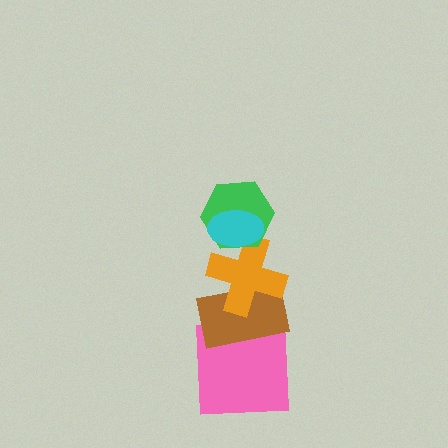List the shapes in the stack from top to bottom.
From top to bottom: the cyan ellipse, the green hexagon, the orange cross, the brown rectangle, the pink square.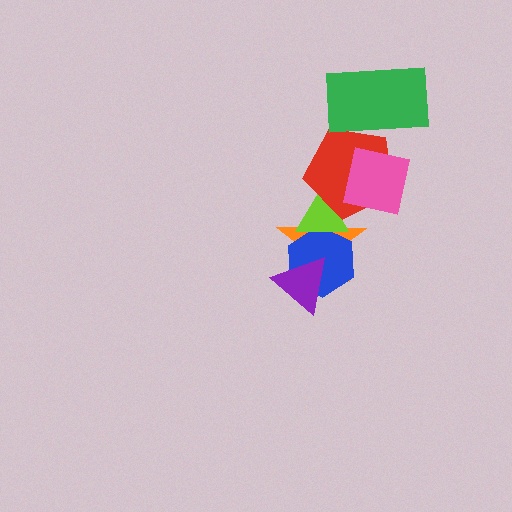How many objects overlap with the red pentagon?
4 objects overlap with the red pentagon.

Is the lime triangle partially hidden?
Yes, it is partially covered by another shape.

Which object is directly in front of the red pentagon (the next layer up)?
The pink square is directly in front of the red pentagon.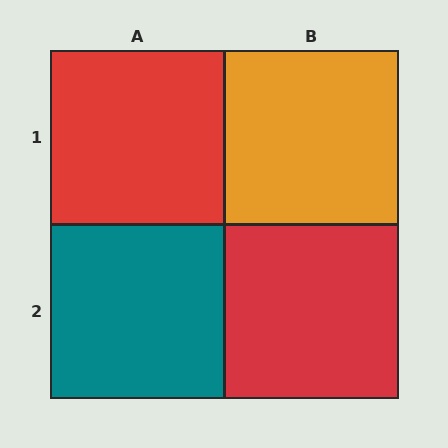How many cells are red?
2 cells are red.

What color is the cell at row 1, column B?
Orange.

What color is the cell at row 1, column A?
Red.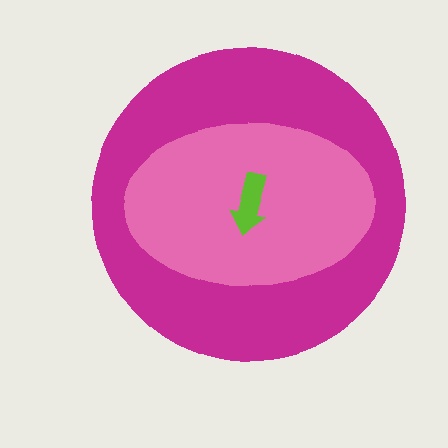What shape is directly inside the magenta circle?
The pink ellipse.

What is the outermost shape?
The magenta circle.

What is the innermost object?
The lime arrow.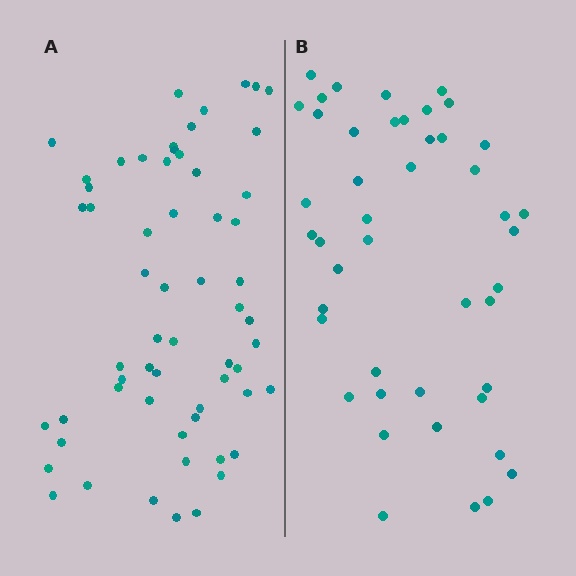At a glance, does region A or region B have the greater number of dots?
Region A (the left region) has more dots.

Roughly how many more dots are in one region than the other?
Region A has approximately 15 more dots than region B.